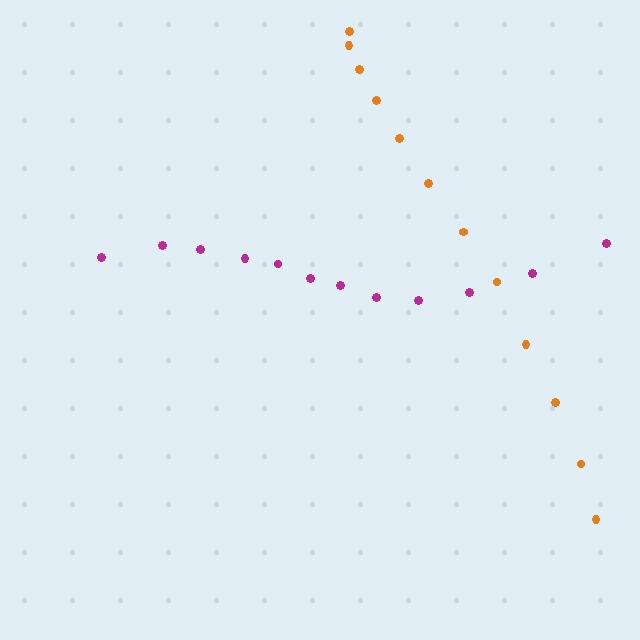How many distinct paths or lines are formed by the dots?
There are 2 distinct paths.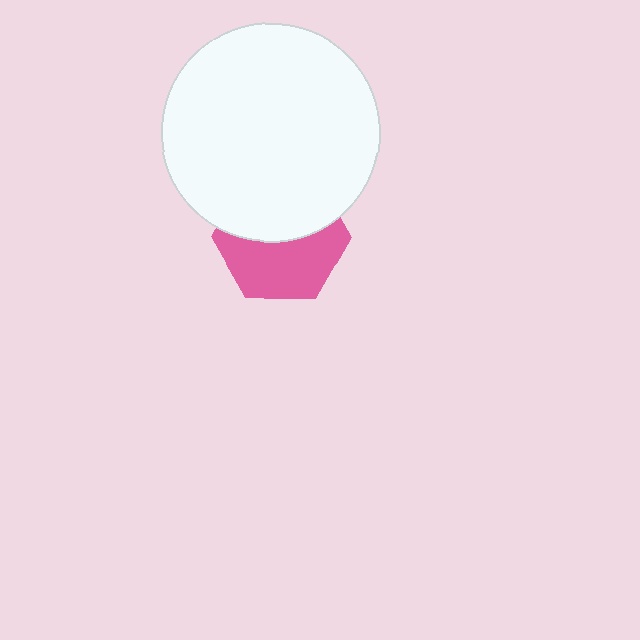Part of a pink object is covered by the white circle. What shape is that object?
It is a hexagon.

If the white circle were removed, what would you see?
You would see the complete pink hexagon.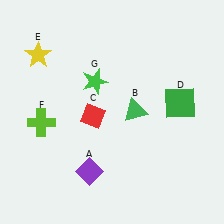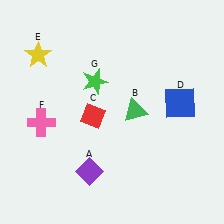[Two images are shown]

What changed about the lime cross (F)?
In Image 1, F is lime. In Image 2, it changed to pink.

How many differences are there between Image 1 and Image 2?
There are 2 differences between the two images.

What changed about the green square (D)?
In Image 1, D is green. In Image 2, it changed to blue.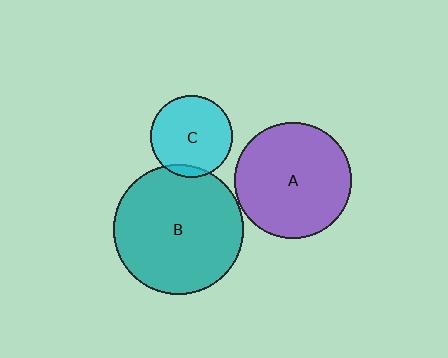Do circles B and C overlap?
Yes.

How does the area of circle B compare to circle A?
Approximately 1.2 times.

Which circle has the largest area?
Circle B (teal).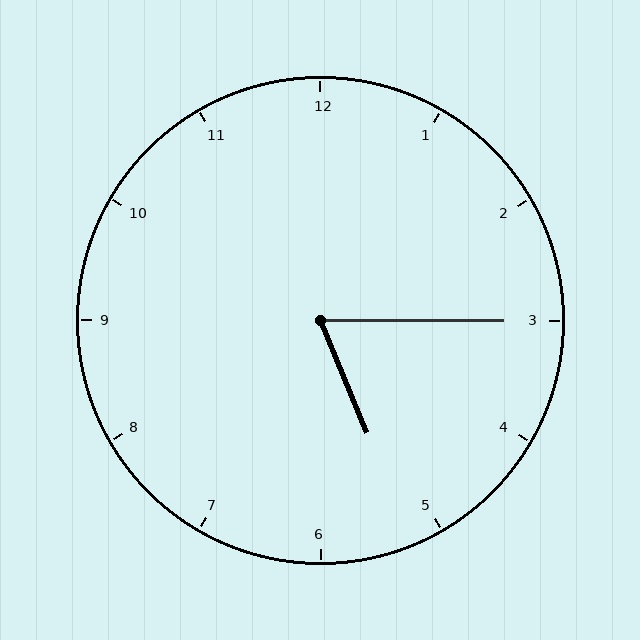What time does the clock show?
5:15.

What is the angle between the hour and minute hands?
Approximately 68 degrees.